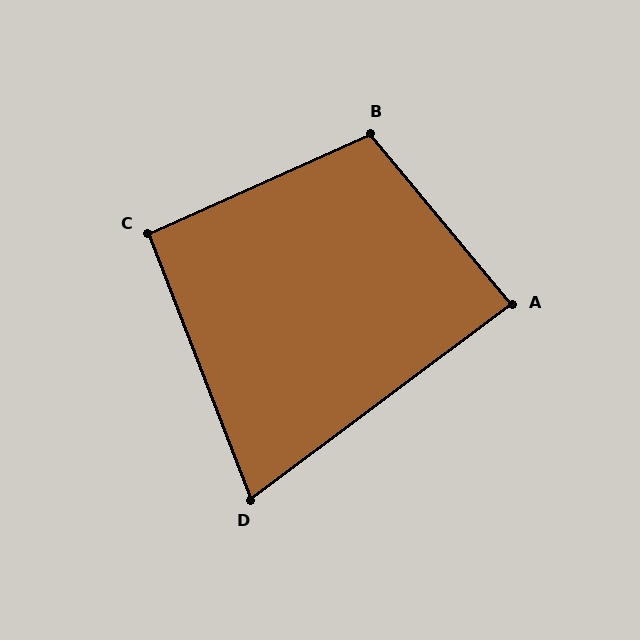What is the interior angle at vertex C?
Approximately 93 degrees (approximately right).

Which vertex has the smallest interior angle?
D, at approximately 74 degrees.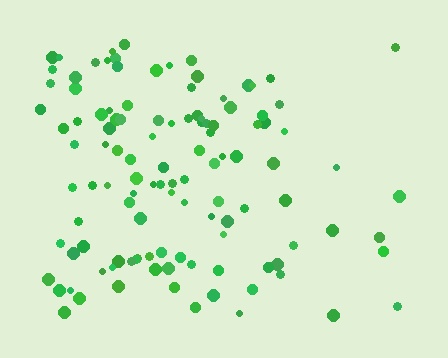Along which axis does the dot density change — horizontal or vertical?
Horizontal.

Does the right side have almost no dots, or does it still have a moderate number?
Still a moderate number, just noticeably fewer than the left.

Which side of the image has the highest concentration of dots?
The left.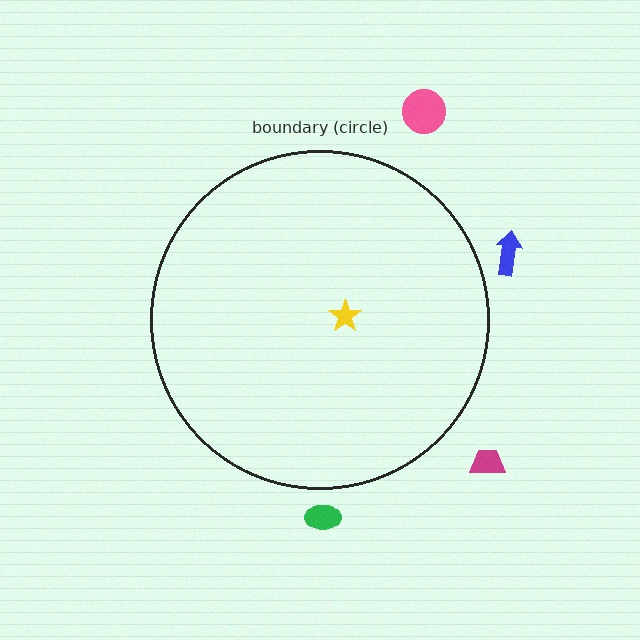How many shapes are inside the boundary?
1 inside, 4 outside.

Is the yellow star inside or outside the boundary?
Inside.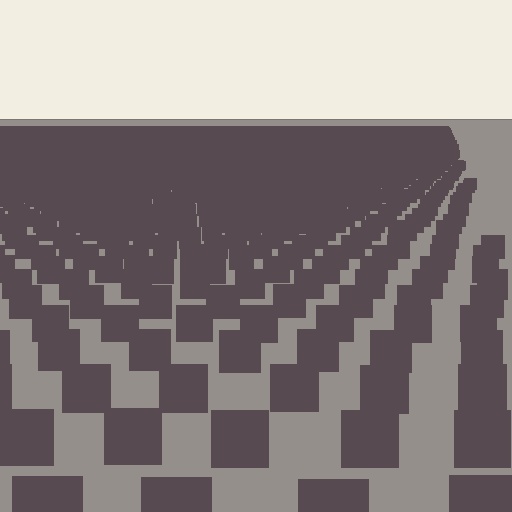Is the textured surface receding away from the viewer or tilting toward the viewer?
The surface is receding away from the viewer. Texture elements get smaller and denser toward the top.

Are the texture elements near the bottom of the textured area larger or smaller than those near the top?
Larger. Near the bottom, elements are closer to the viewer and appear at a bigger on-screen size.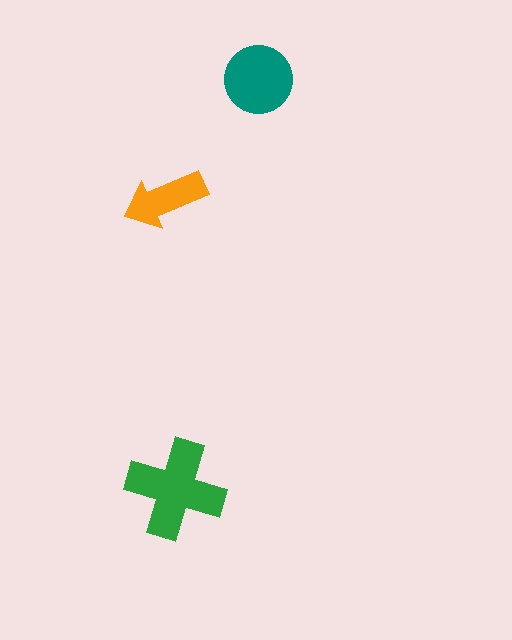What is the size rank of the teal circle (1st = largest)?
2nd.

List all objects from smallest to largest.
The orange arrow, the teal circle, the green cross.